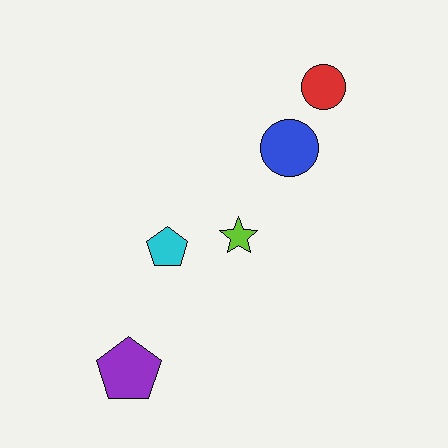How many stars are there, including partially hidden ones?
There is 1 star.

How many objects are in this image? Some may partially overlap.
There are 5 objects.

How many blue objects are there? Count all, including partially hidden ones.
There is 1 blue object.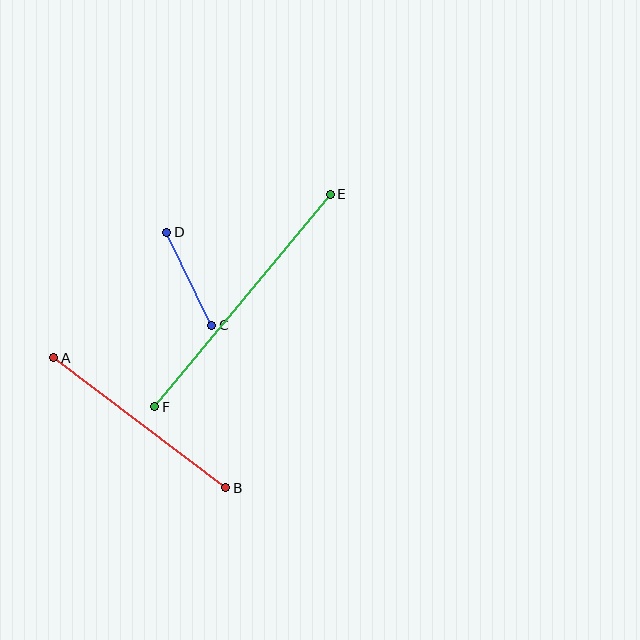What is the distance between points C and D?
The distance is approximately 103 pixels.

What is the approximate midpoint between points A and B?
The midpoint is at approximately (140, 423) pixels.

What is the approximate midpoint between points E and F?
The midpoint is at approximately (243, 300) pixels.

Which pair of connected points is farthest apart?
Points E and F are farthest apart.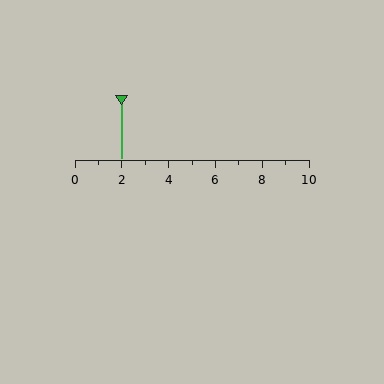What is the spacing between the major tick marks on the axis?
The major ticks are spaced 2 apart.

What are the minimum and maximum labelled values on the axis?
The axis runs from 0 to 10.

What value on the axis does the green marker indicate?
The marker indicates approximately 2.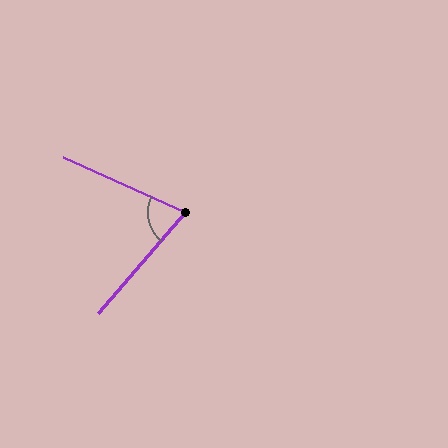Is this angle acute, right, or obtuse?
It is acute.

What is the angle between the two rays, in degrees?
Approximately 74 degrees.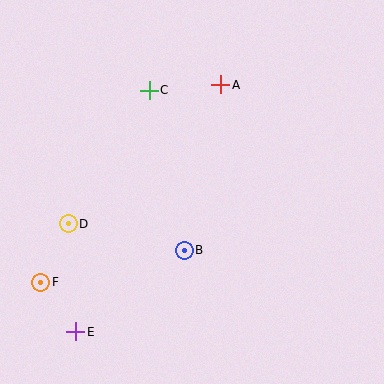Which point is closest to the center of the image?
Point B at (184, 250) is closest to the center.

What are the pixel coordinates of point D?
Point D is at (68, 224).